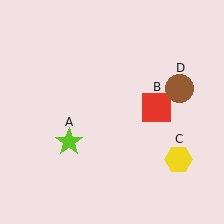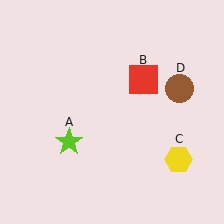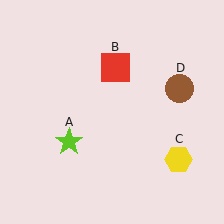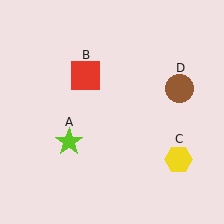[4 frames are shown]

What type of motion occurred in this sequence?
The red square (object B) rotated counterclockwise around the center of the scene.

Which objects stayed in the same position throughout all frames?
Lime star (object A) and yellow hexagon (object C) and brown circle (object D) remained stationary.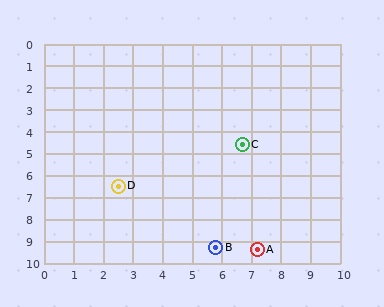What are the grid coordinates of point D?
Point D is at approximately (2.5, 6.5).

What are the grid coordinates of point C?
Point C is at approximately (6.7, 4.6).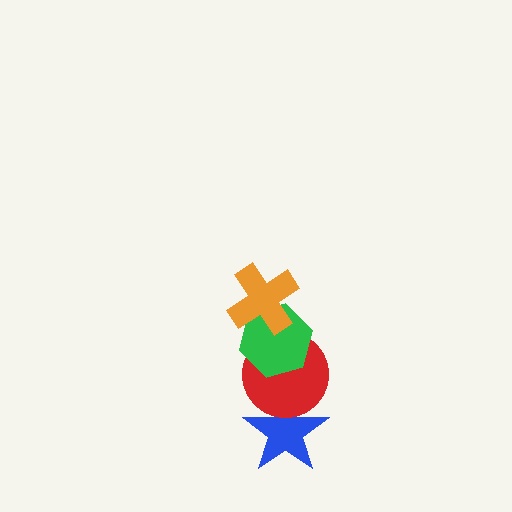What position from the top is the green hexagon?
The green hexagon is 2nd from the top.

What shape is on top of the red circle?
The green hexagon is on top of the red circle.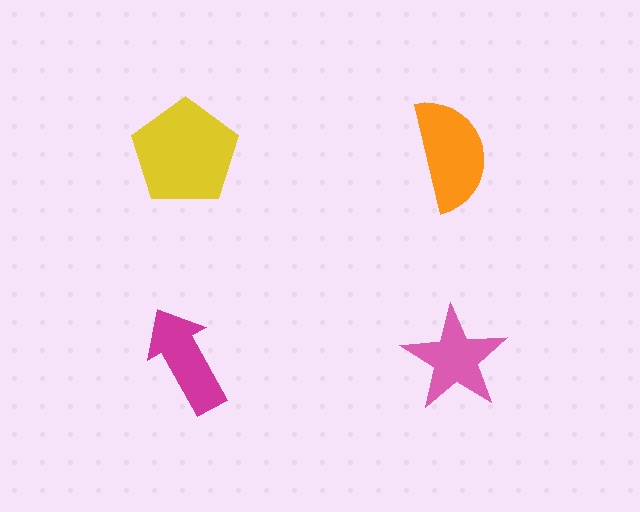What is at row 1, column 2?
An orange semicircle.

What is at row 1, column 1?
A yellow pentagon.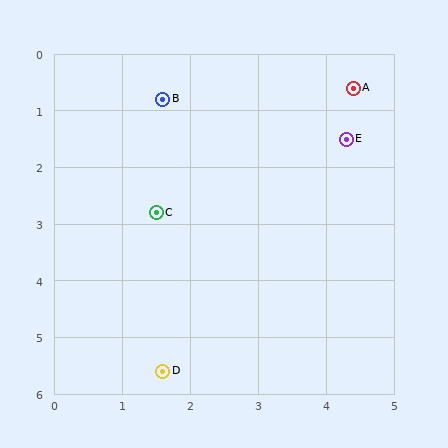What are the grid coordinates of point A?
Point A is at approximately (4.4, 0.6).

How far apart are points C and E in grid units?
Points C and E are about 3.1 grid units apart.